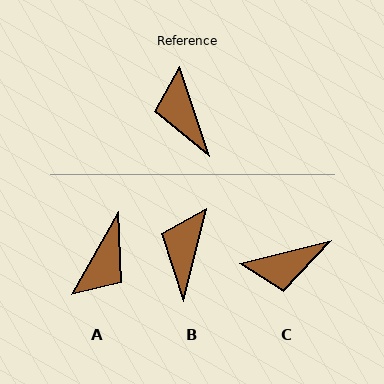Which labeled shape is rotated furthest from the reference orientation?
A, about 132 degrees away.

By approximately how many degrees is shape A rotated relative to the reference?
Approximately 132 degrees counter-clockwise.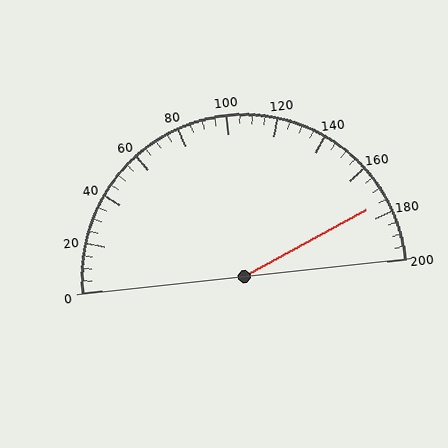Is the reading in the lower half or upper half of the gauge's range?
The reading is in the upper half of the range (0 to 200).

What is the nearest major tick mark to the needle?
The nearest major tick mark is 180.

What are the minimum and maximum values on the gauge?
The gauge ranges from 0 to 200.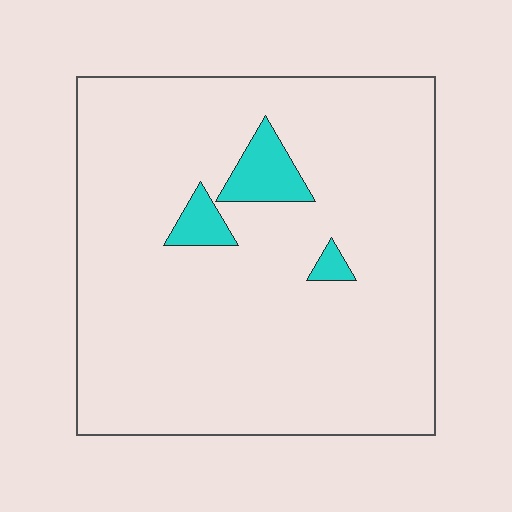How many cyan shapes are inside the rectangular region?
3.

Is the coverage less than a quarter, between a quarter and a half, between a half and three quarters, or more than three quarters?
Less than a quarter.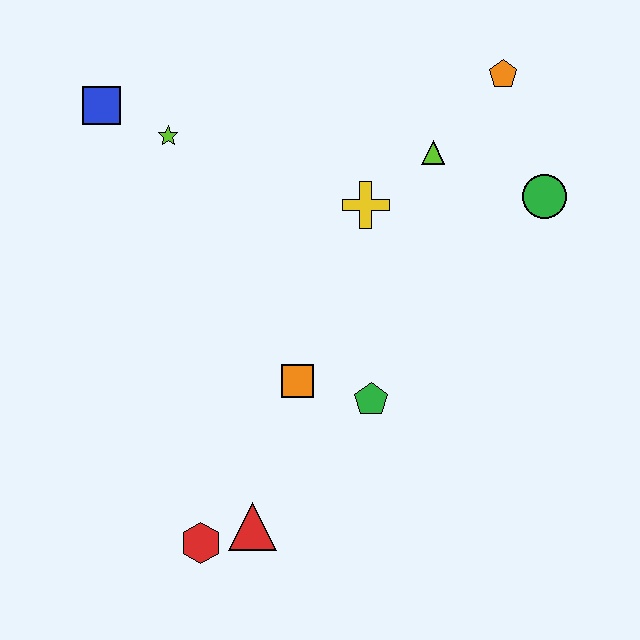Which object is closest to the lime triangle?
The yellow cross is closest to the lime triangle.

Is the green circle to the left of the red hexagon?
No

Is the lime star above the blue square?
No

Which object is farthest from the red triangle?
The orange pentagon is farthest from the red triangle.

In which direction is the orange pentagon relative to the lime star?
The orange pentagon is to the right of the lime star.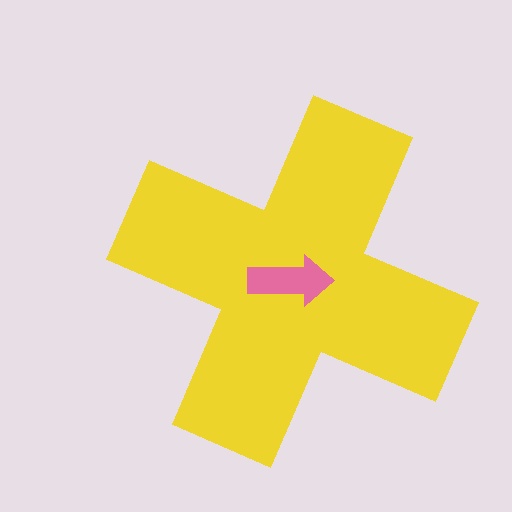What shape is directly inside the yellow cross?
The pink arrow.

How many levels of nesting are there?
2.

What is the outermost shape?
The yellow cross.